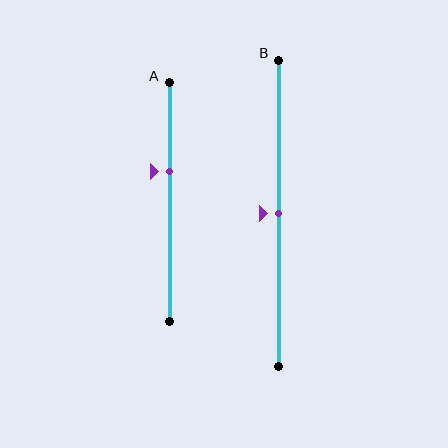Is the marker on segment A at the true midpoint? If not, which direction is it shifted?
No, the marker on segment A is shifted upward by about 13% of the segment length.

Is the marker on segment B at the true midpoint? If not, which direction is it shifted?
Yes, the marker on segment B is at the true midpoint.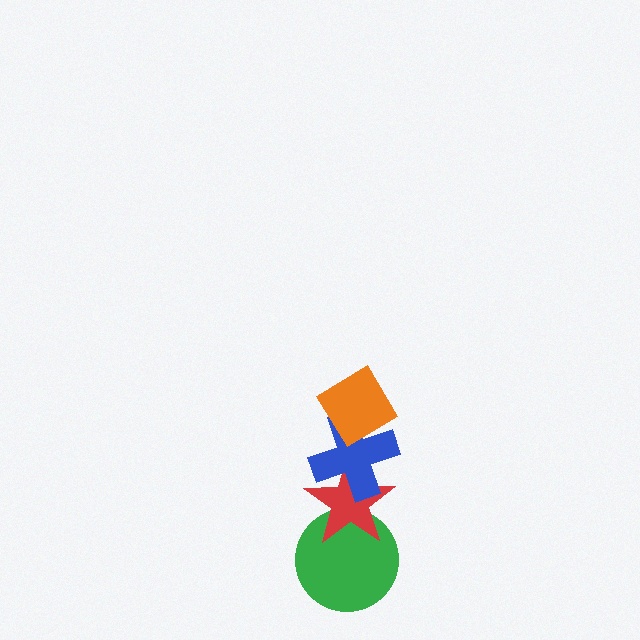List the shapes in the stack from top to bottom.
From top to bottom: the orange diamond, the blue cross, the red star, the green circle.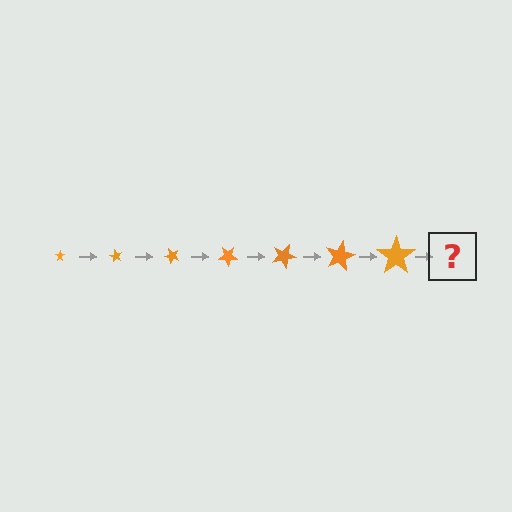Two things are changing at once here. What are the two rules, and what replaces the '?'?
The two rules are that the star grows larger each step and it rotates 60 degrees each step. The '?' should be a star, larger than the previous one and rotated 420 degrees from the start.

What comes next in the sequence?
The next element should be a star, larger than the previous one and rotated 420 degrees from the start.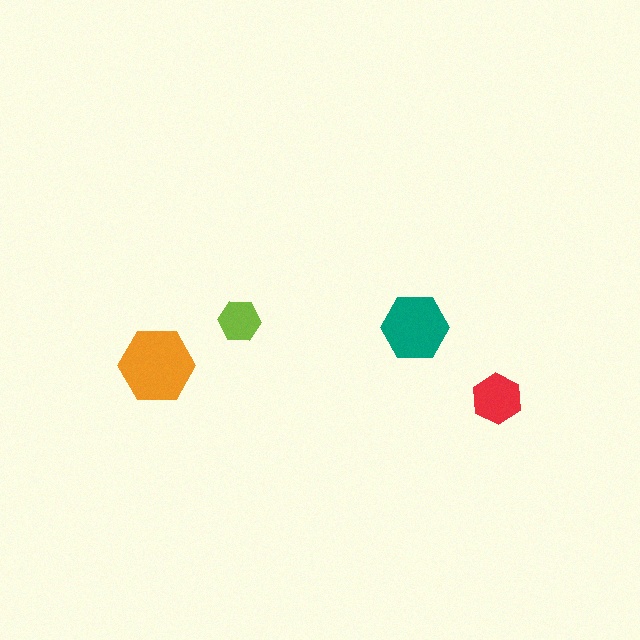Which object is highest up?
The lime hexagon is topmost.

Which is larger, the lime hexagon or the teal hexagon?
The teal one.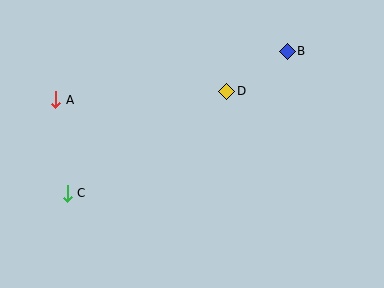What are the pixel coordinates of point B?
Point B is at (287, 51).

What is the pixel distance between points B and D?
The distance between B and D is 72 pixels.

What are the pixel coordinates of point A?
Point A is at (56, 100).